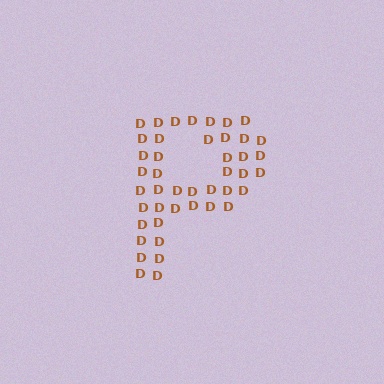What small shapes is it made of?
It is made of small letter D's.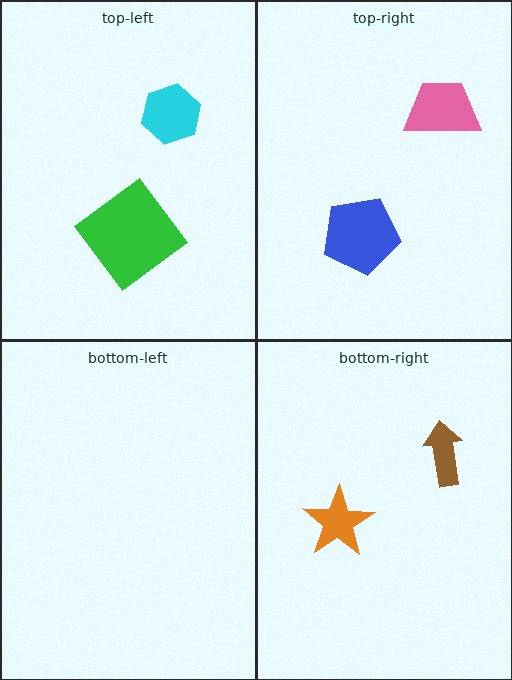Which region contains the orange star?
The bottom-right region.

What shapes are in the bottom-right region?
The orange star, the brown arrow.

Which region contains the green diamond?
The top-left region.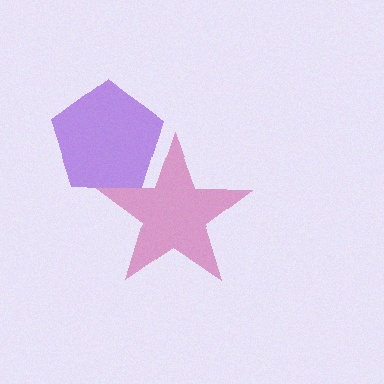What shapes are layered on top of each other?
The layered shapes are: a purple pentagon, a magenta star.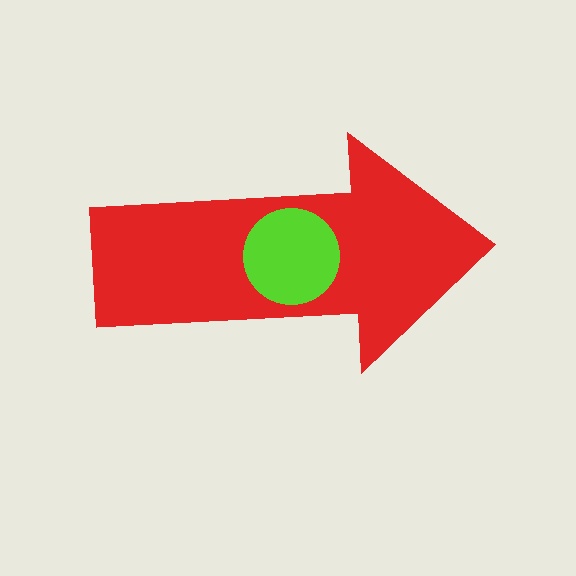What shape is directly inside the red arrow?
The lime circle.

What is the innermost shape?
The lime circle.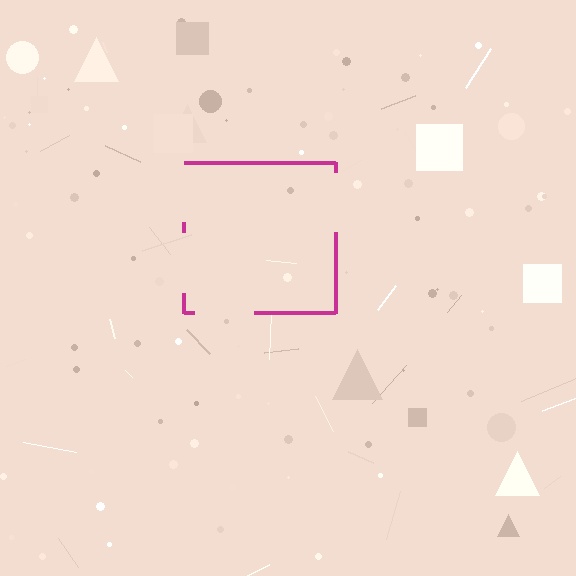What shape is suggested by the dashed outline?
The dashed outline suggests a square.